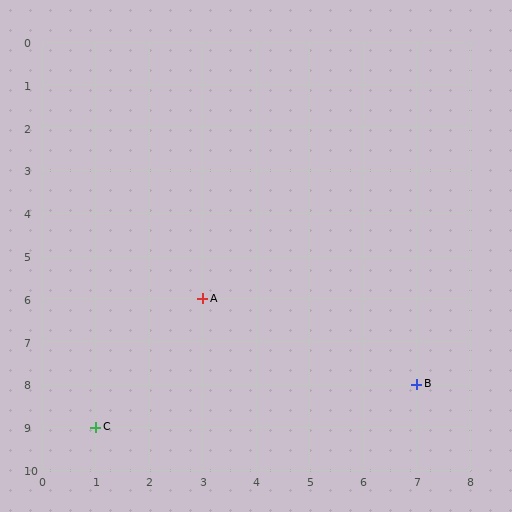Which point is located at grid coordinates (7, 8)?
Point B is at (7, 8).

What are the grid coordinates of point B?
Point B is at grid coordinates (7, 8).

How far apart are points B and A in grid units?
Points B and A are 4 columns and 2 rows apart (about 4.5 grid units diagonally).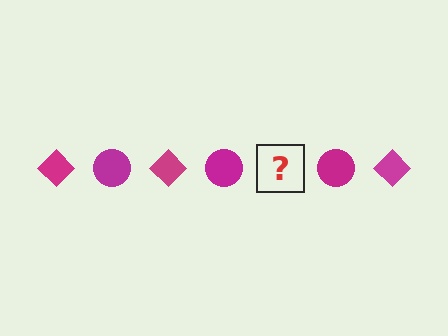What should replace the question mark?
The question mark should be replaced with a magenta diamond.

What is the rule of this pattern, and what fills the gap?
The rule is that the pattern cycles through diamond, circle shapes in magenta. The gap should be filled with a magenta diamond.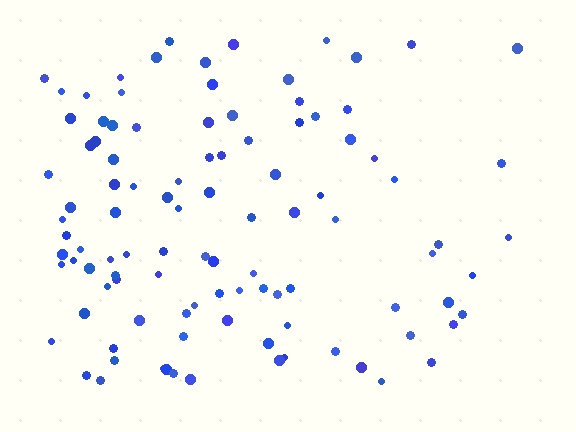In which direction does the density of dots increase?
From right to left, with the left side densest.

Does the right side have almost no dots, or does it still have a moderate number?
Still a moderate number, just noticeably fewer than the left.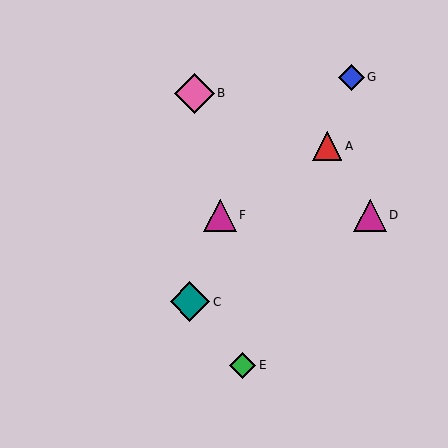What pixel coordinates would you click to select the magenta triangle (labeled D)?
Click at (370, 215) to select the magenta triangle D.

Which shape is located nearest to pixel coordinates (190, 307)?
The teal diamond (labeled C) at (190, 302) is nearest to that location.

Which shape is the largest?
The pink diamond (labeled B) is the largest.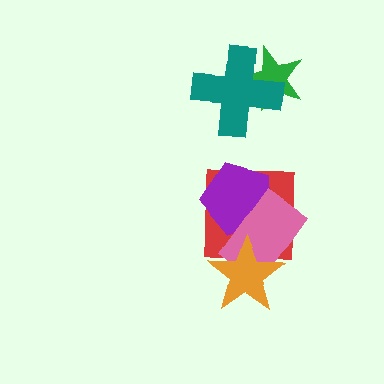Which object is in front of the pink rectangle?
The orange star is in front of the pink rectangle.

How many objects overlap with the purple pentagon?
2 objects overlap with the purple pentagon.